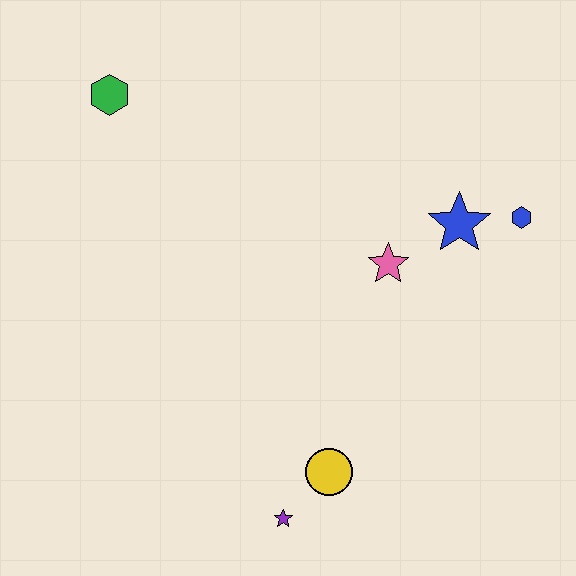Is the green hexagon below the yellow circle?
No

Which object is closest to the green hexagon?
The pink star is closest to the green hexagon.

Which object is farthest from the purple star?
The green hexagon is farthest from the purple star.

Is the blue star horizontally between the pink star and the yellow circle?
No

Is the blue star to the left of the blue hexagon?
Yes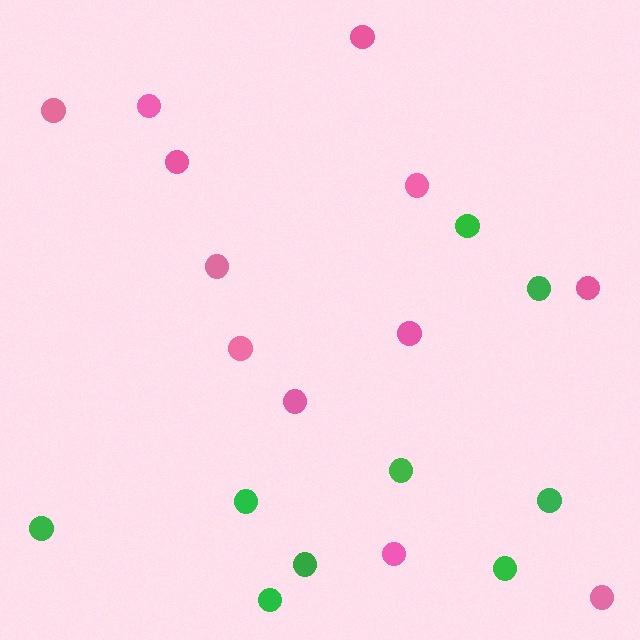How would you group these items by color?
There are 2 groups: one group of green circles (9) and one group of pink circles (12).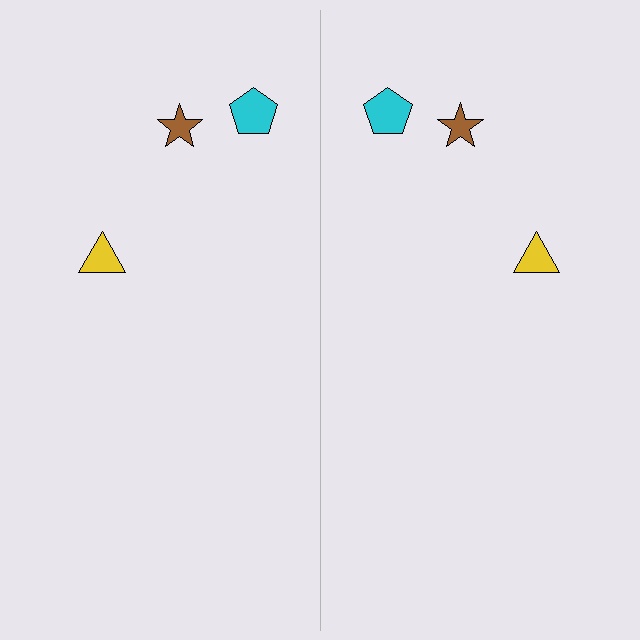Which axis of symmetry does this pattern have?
The pattern has a vertical axis of symmetry running through the center of the image.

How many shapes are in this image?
There are 6 shapes in this image.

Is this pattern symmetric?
Yes, this pattern has bilateral (reflection) symmetry.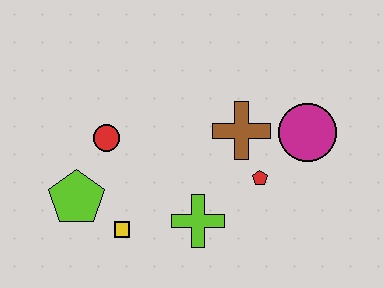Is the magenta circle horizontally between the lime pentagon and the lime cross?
No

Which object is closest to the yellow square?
The lime pentagon is closest to the yellow square.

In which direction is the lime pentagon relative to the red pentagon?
The lime pentagon is to the left of the red pentagon.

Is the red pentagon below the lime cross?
No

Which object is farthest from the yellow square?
The magenta circle is farthest from the yellow square.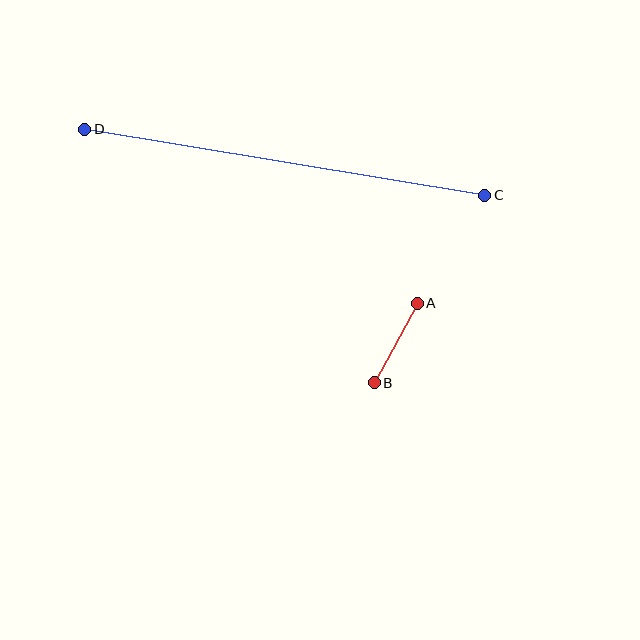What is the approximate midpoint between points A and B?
The midpoint is at approximately (396, 343) pixels.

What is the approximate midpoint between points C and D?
The midpoint is at approximately (285, 162) pixels.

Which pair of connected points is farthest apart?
Points C and D are farthest apart.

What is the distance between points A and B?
The distance is approximately 90 pixels.